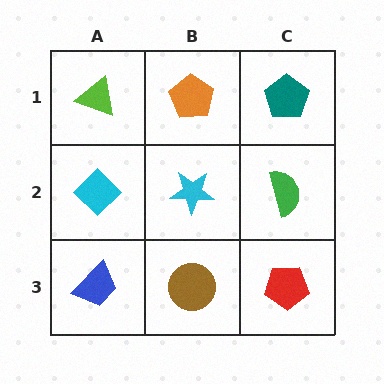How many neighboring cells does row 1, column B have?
3.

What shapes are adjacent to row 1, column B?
A cyan star (row 2, column B), a lime triangle (row 1, column A), a teal pentagon (row 1, column C).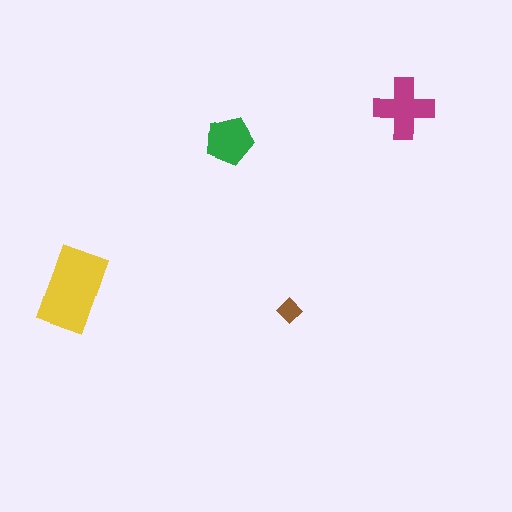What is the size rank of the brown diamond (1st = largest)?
4th.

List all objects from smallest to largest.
The brown diamond, the green pentagon, the magenta cross, the yellow rectangle.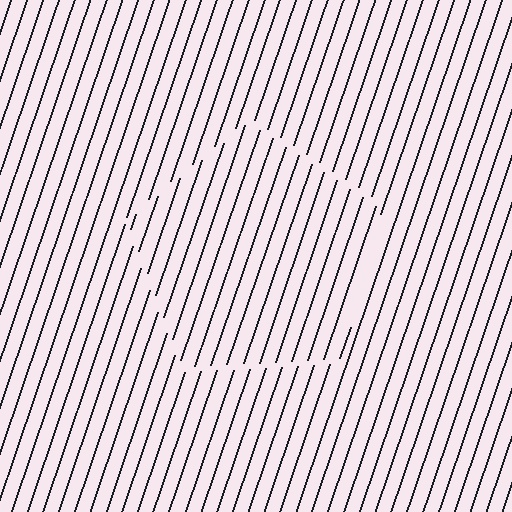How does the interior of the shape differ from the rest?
The interior of the shape contains the same grating, shifted by half a period — the contour is defined by the phase discontinuity where line-ends from the inner and outer gratings abut.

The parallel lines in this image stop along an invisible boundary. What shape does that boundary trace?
An illusory pentagon. The interior of the shape contains the same grating, shifted by half a period — the contour is defined by the phase discontinuity where line-ends from the inner and outer gratings abut.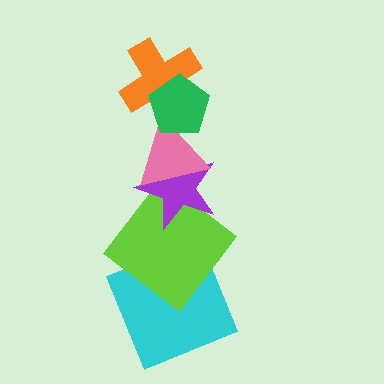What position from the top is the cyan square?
The cyan square is 6th from the top.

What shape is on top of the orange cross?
The green pentagon is on top of the orange cross.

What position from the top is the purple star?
The purple star is 4th from the top.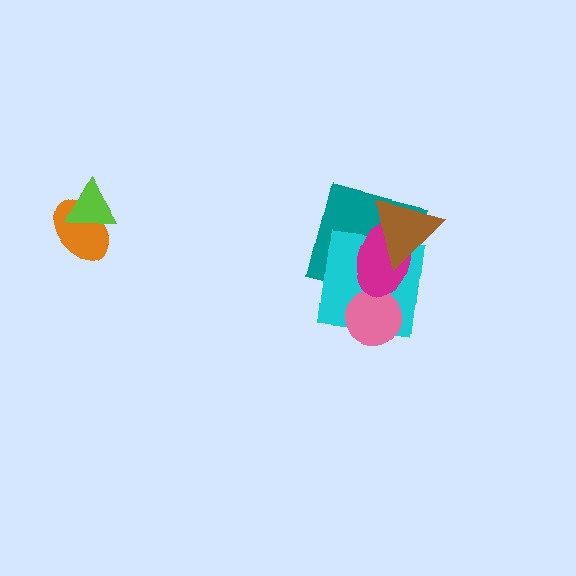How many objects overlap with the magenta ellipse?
4 objects overlap with the magenta ellipse.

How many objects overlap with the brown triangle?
3 objects overlap with the brown triangle.